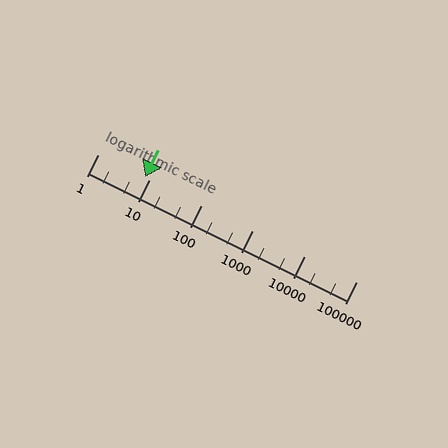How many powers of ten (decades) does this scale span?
The scale spans 5 decades, from 1 to 100000.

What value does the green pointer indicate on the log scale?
The pointer indicates approximately 8.3.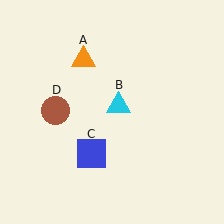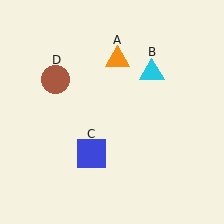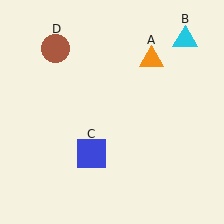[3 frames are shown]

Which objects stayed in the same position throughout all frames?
Blue square (object C) remained stationary.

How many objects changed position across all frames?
3 objects changed position: orange triangle (object A), cyan triangle (object B), brown circle (object D).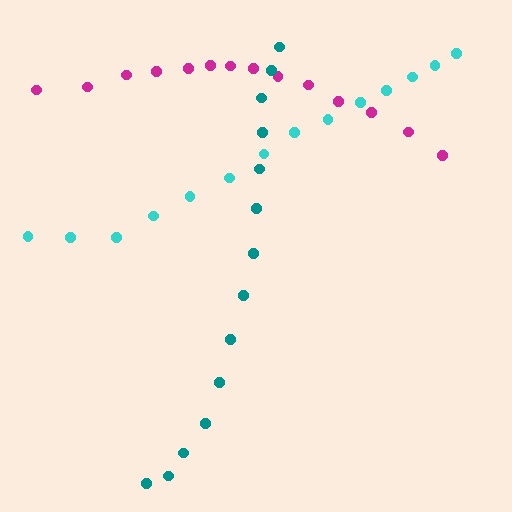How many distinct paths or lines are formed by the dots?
There are 3 distinct paths.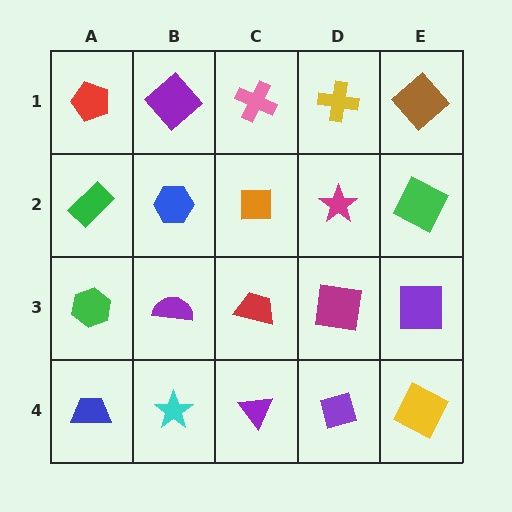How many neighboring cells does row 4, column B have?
3.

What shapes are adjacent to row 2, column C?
A pink cross (row 1, column C), a red trapezoid (row 3, column C), a blue hexagon (row 2, column B), a magenta star (row 2, column D).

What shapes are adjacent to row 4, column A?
A green hexagon (row 3, column A), a cyan star (row 4, column B).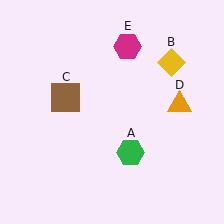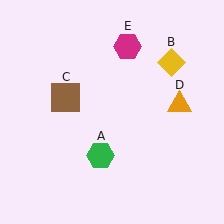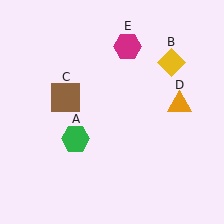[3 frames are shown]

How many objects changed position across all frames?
1 object changed position: green hexagon (object A).